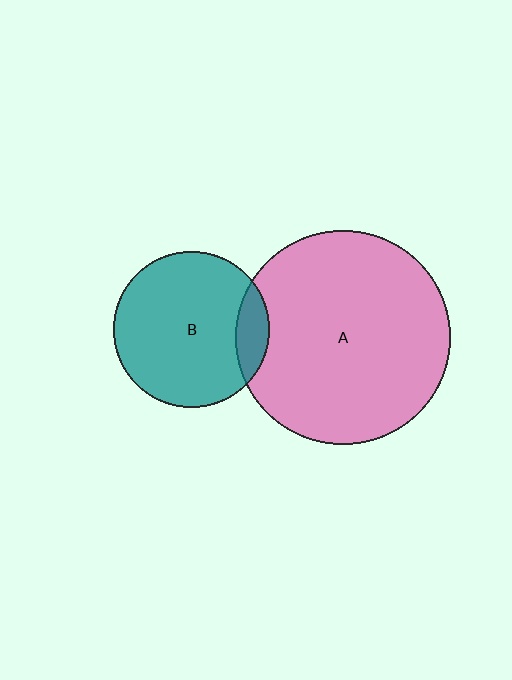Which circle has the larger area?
Circle A (pink).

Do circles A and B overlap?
Yes.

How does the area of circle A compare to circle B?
Approximately 1.9 times.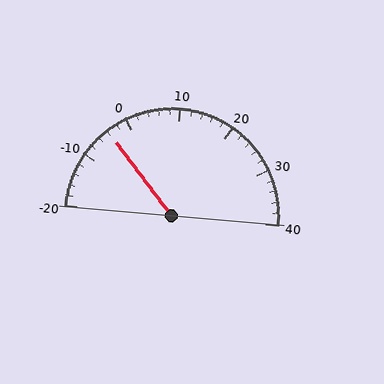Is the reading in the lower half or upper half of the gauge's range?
The reading is in the lower half of the range (-20 to 40).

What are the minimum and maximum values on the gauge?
The gauge ranges from -20 to 40.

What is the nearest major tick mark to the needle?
The nearest major tick mark is 0.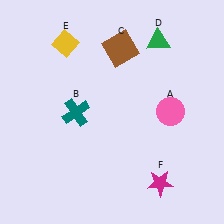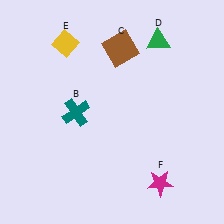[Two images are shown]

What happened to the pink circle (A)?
The pink circle (A) was removed in Image 2. It was in the top-right area of Image 1.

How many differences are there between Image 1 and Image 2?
There is 1 difference between the two images.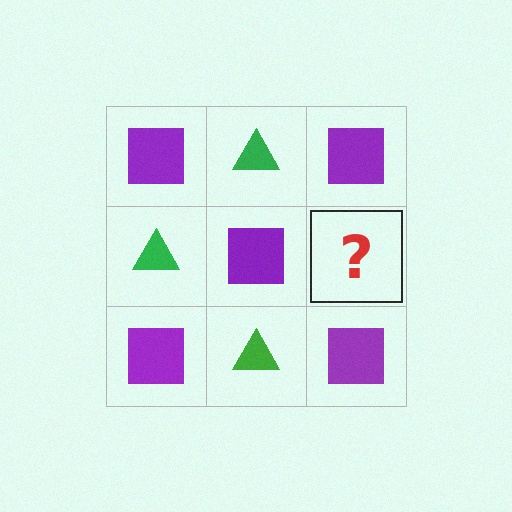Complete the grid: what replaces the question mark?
The question mark should be replaced with a green triangle.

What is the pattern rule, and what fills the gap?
The rule is that it alternates purple square and green triangle in a checkerboard pattern. The gap should be filled with a green triangle.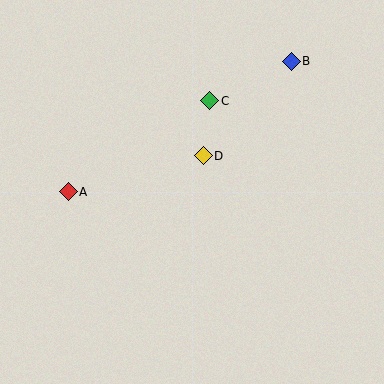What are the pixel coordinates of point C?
Point C is at (210, 101).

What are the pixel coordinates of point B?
Point B is at (291, 61).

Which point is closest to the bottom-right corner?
Point D is closest to the bottom-right corner.